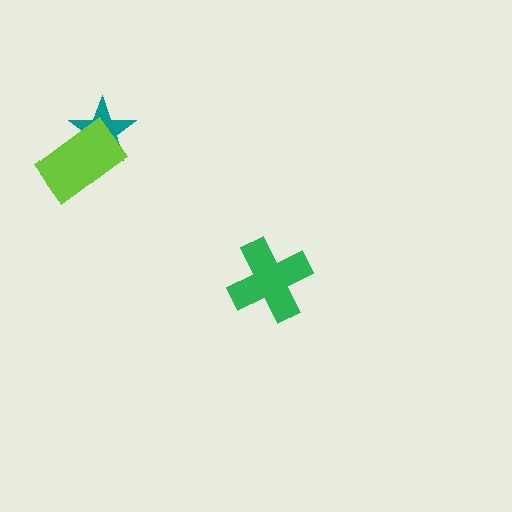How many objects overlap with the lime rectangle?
1 object overlaps with the lime rectangle.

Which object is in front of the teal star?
The lime rectangle is in front of the teal star.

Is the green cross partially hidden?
No, no other shape covers it.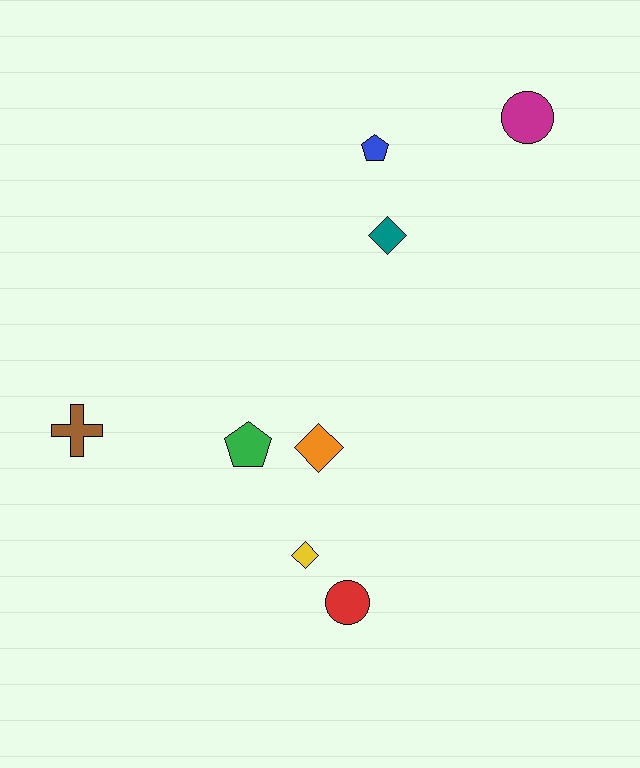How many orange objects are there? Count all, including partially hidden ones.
There is 1 orange object.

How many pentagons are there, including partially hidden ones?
There are 2 pentagons.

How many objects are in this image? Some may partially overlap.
There are 8 objects.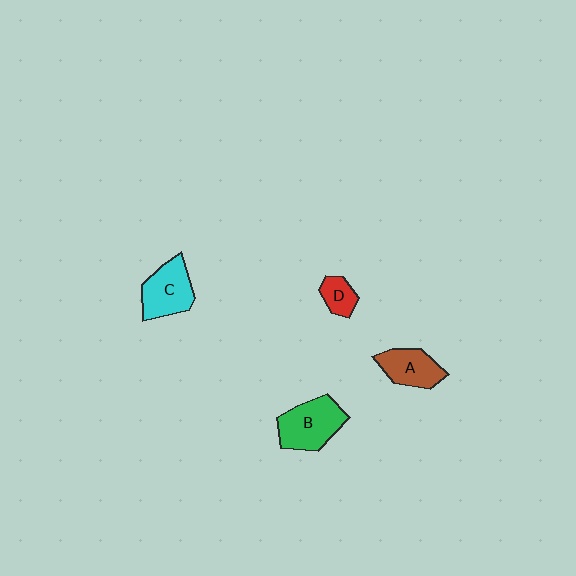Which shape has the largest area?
Shape B (green).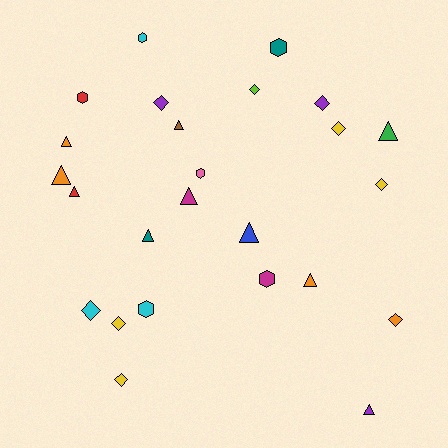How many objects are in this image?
There are 25 objects.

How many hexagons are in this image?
There are 6 hexagons.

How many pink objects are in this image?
There is 1 pink object.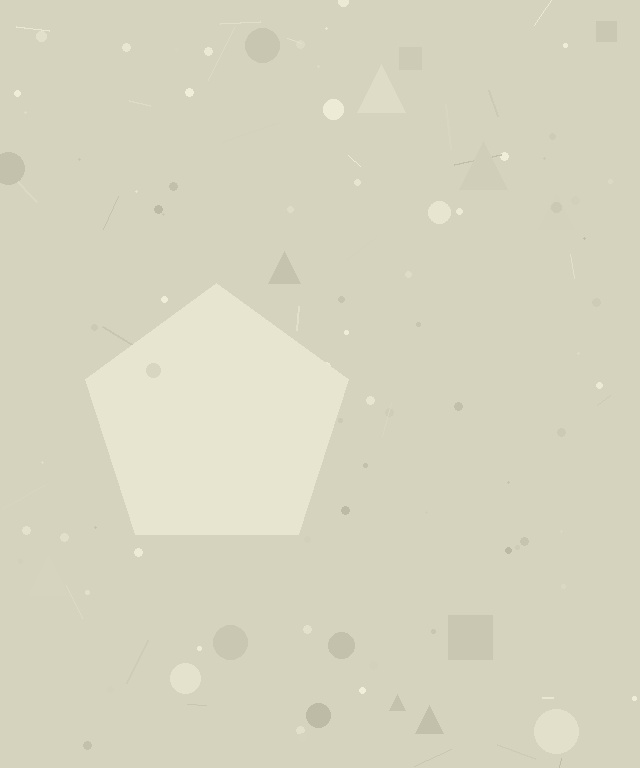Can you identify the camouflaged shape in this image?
The camouflaged shape is a pentagon.